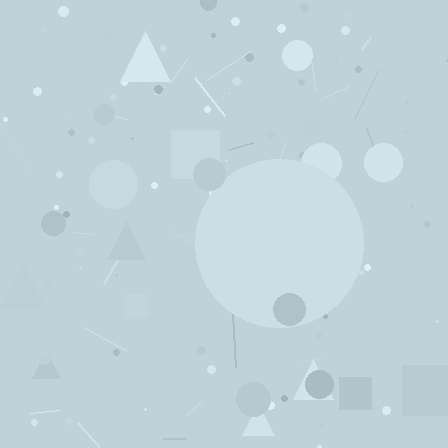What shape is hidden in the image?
A circle is hidden in the image.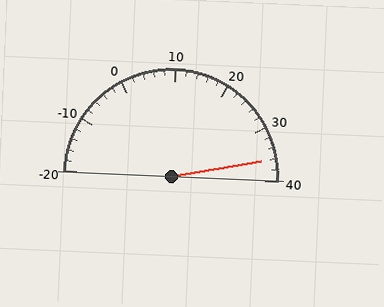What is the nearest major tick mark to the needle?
The nearest major tick mark is 40.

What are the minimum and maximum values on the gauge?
The gauge ranges from -20 to 40.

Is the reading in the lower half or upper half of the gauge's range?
The reading is in the upper half of the range (-20 to 40).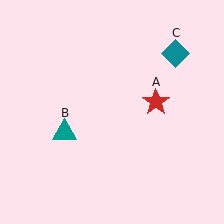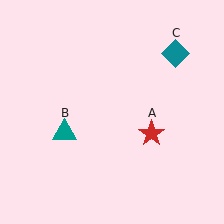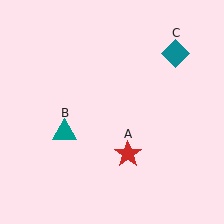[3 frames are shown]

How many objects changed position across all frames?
1 object changed position: red star (object A).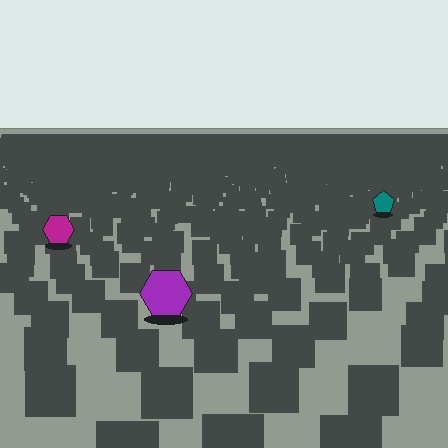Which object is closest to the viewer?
The purple hexagon is closest. The texture marks near it are larger and more spread out.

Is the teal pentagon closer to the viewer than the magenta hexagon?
No. The magenta hexagon is closer — you can tell from the texture gradient: the ground texture is coarser near it.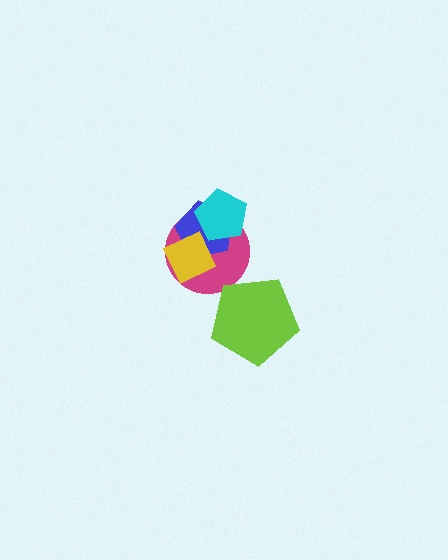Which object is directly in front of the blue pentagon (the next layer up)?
The cyan pentagon is directly in front of the blue pentagon.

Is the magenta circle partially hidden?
Yes, it is partially covered by another shape.